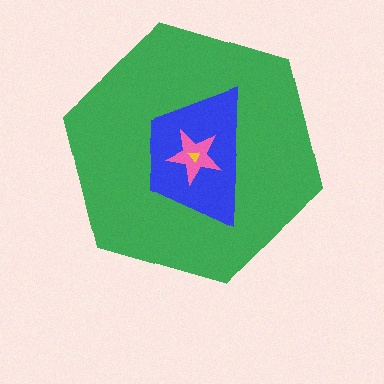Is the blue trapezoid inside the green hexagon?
Yes.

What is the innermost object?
The yellow triangle.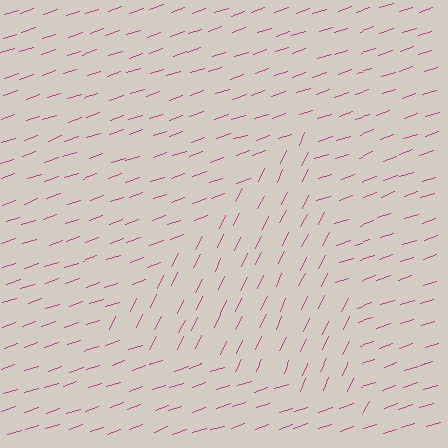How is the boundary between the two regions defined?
The boundary is defined purely by a change in line orientation (approximately 45 degrees difference). All lines are the same color and thickness.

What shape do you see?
I see a triangle.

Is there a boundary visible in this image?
Yes, there is a texture boundary formed by a change in line orientation.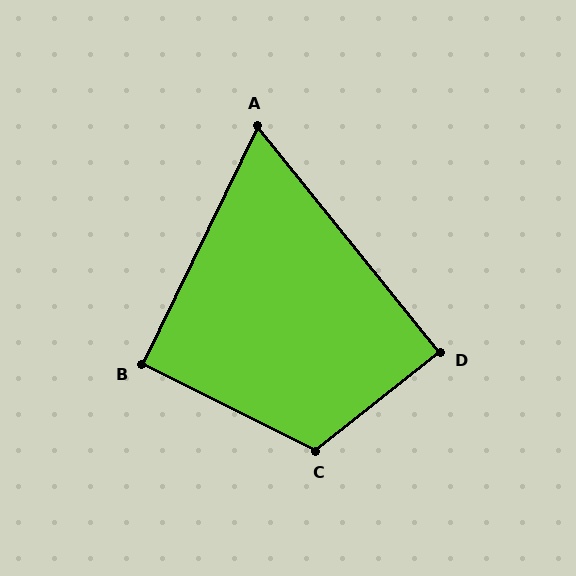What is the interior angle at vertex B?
Approximately 91 degrees (approximately right).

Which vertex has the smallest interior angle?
A, at approximately 65 degrees.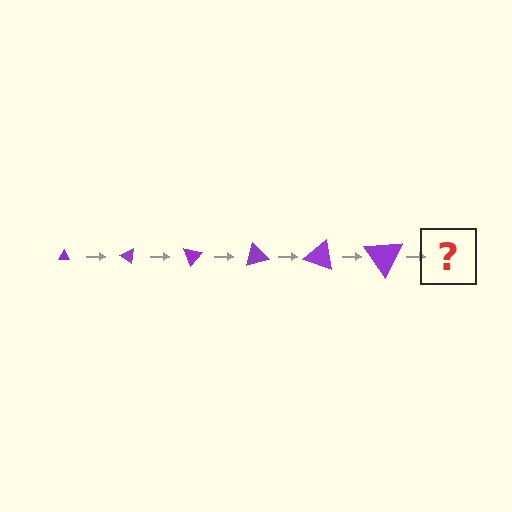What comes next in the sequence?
The next element should be a triangle, larger than the previous one and rotated 210 degrees from the start.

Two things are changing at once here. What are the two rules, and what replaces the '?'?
The two rules are that the triangle grows larger each step and it rotates 35 degrees each step. The '?' should be a triangle, larger than the previous one and rotated 210 degrees from the start.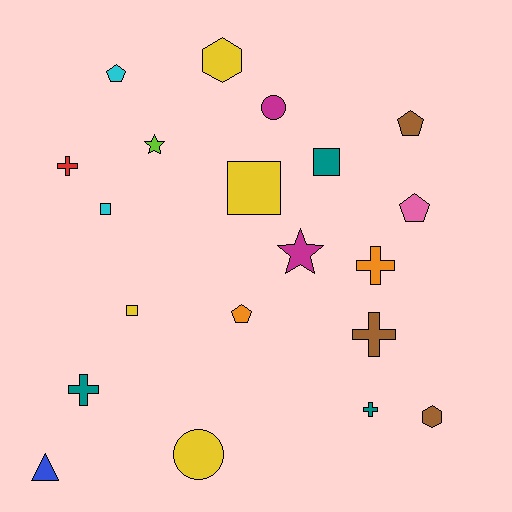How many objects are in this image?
There are 20 objects.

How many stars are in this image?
There are 2 stars.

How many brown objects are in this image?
There are 3 brown objects.